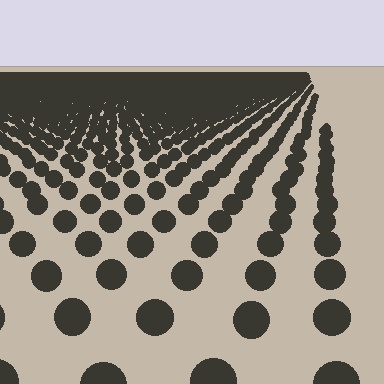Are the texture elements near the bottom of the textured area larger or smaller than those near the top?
Larger. Near the bottom, elements are closer to the viewer and appear at a bigger on-screen size.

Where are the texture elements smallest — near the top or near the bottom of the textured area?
Near the top.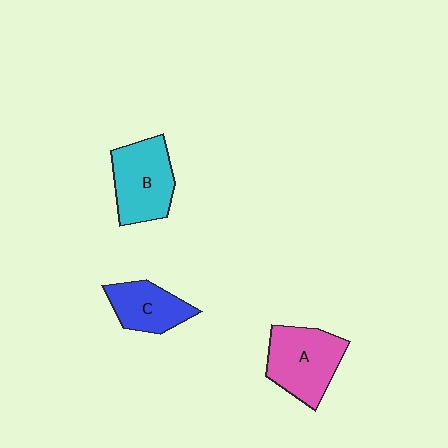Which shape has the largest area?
Shape A (pink).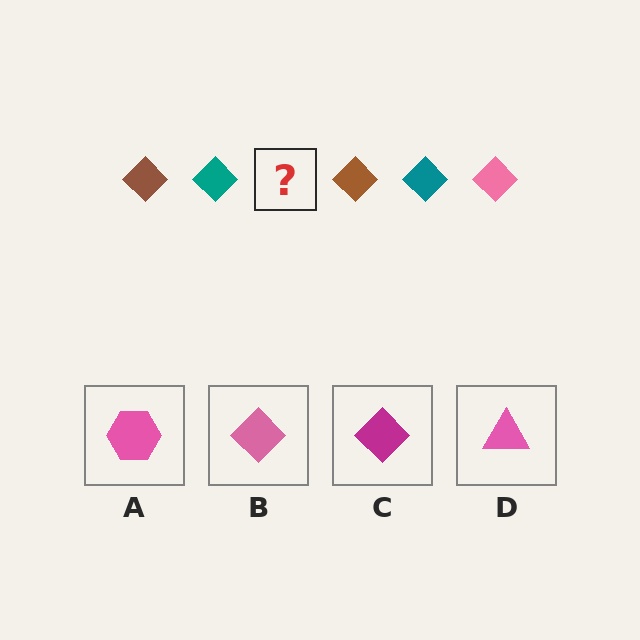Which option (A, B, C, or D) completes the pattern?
B.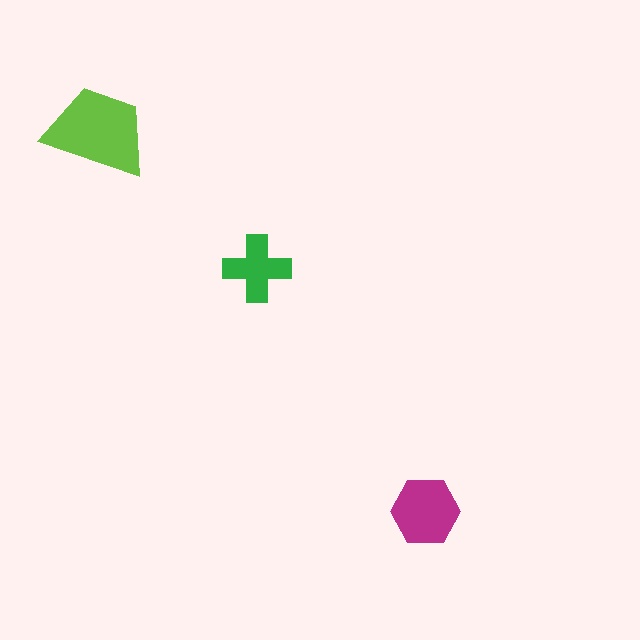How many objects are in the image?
There are 3 objects in the image.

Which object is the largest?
The lime trapezoid.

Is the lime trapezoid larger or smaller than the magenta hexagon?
Larger.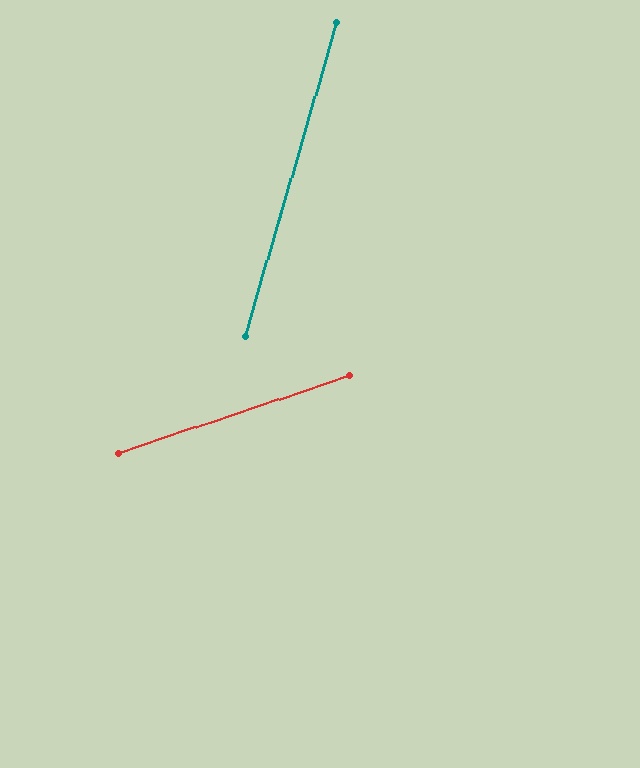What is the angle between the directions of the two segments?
Approximately 55 degrees.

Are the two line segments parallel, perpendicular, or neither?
Neither parallel nor perpendicular — they differ by about 55°.